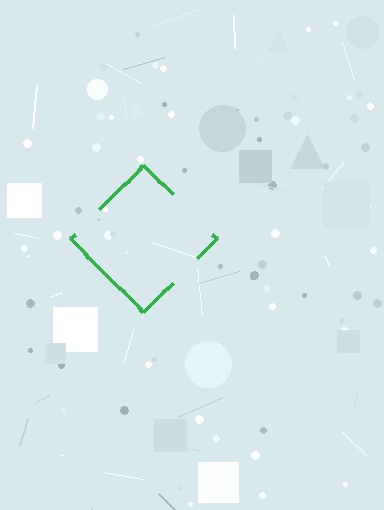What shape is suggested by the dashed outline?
The dashed outline suggests a diamond.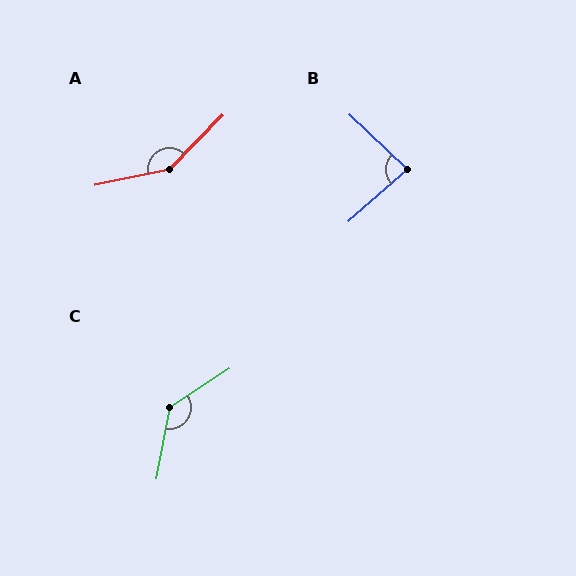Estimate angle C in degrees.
Approximately 134 degrees.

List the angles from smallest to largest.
B (85°), C (134°), A (146°).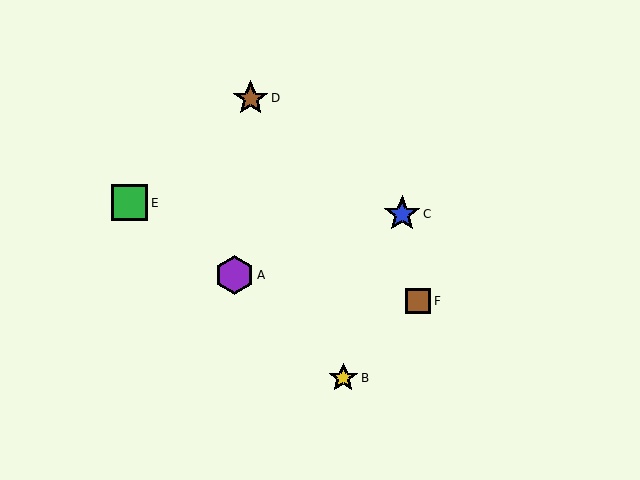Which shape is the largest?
The purple hexagon (labeled A) is the largest.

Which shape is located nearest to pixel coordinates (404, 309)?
The brown square (labeled F) at (418, 301) is nearest to that location.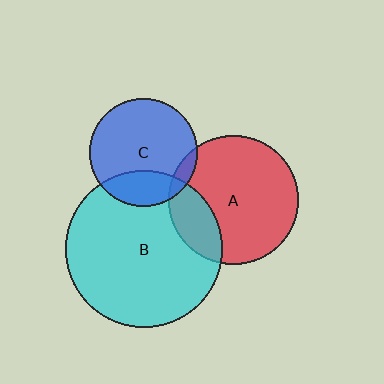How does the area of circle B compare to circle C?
Approximately 2.1 times.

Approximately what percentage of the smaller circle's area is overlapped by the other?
Approximately 10%.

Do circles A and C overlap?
Yes.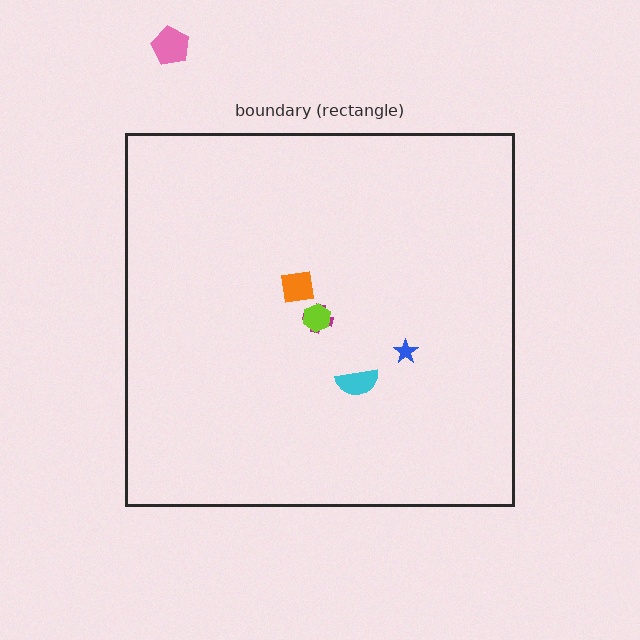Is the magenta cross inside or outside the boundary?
Inside.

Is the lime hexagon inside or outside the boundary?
Inside.